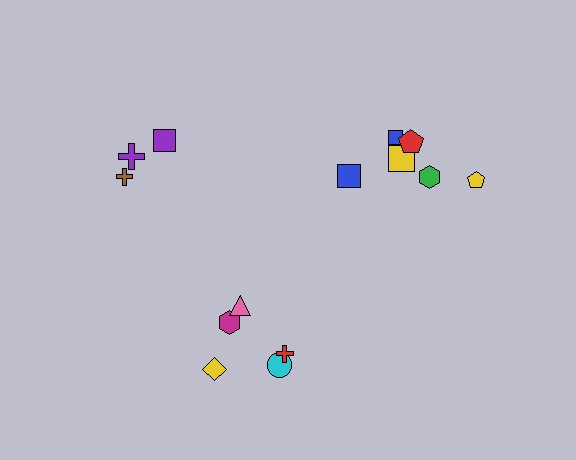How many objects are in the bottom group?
There are 5 objects.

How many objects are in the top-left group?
There are 3 objects.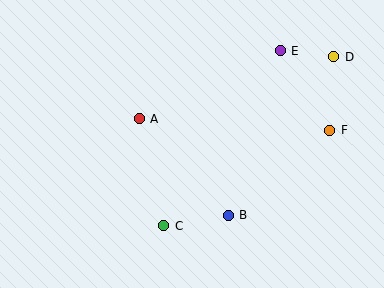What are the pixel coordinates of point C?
Point C is at (164, 226).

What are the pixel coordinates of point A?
Point A is at (139, 119).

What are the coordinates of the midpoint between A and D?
The midpoint between A and D is at (236, 88).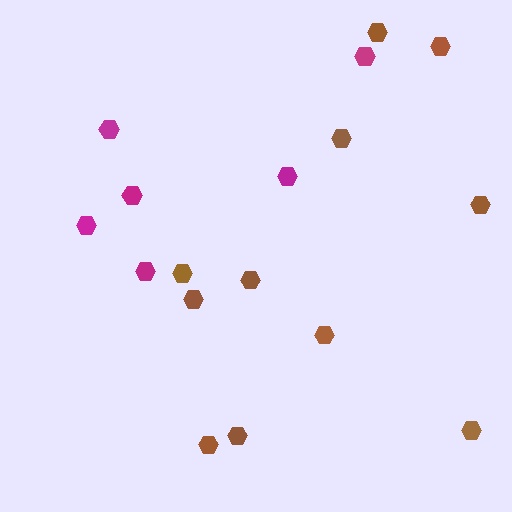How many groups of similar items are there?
There are 2 groups: one group of brown hexagons (11) and one group of magenta hexagons (6).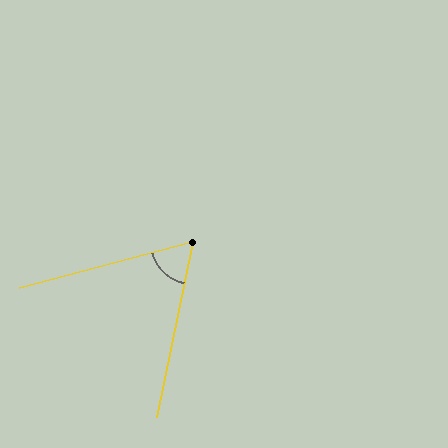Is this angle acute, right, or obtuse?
It is acute.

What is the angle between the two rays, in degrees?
Approximately 64 degrees.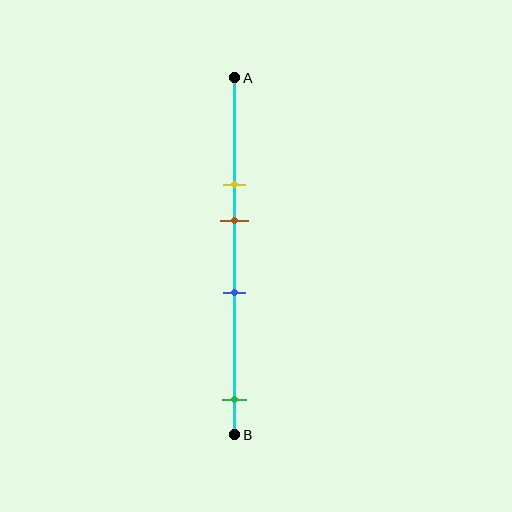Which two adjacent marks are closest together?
The yellow and brown marks are the closest adjacent pair.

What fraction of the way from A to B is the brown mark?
The brown mark is approximately 40% (0.4) of the way from A to B.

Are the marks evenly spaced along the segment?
No, the marks are not evenly spaced.